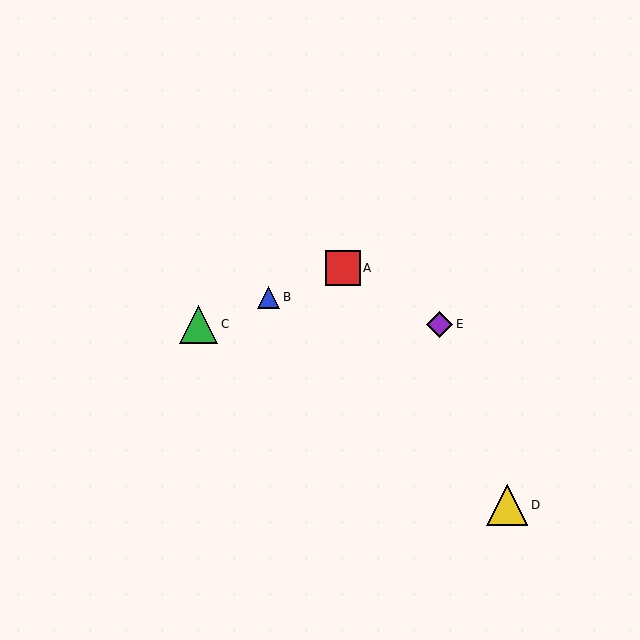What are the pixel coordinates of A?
Object A is at (343, 268).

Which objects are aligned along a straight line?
Objects A, B, C are aligned along a straight line.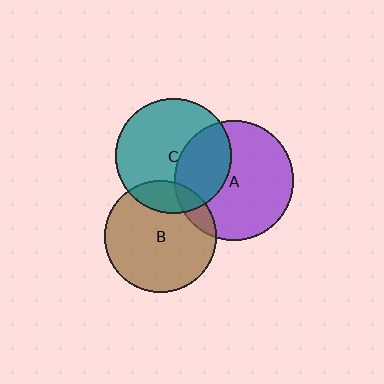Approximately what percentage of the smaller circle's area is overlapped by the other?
Approximately 35%.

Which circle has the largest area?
Circle A (purple).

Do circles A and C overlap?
Yes.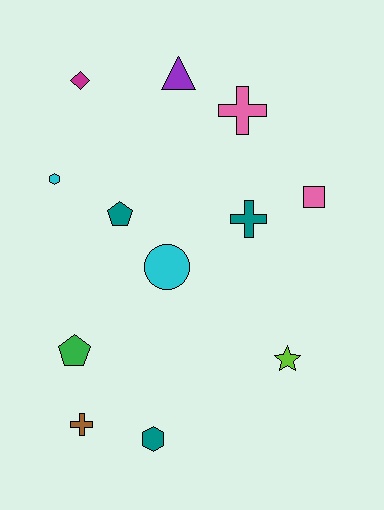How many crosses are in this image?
There are 3 crosses.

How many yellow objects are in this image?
There are no yellow objects.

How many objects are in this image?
There are 12 objects.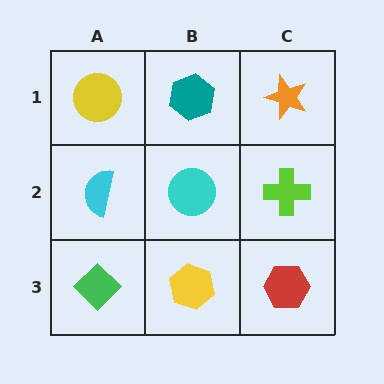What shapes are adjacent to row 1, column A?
A cyan semicircle (row 2, column A), a teal hexagon (row 1, column B).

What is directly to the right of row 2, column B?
A lime cross.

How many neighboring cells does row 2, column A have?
3.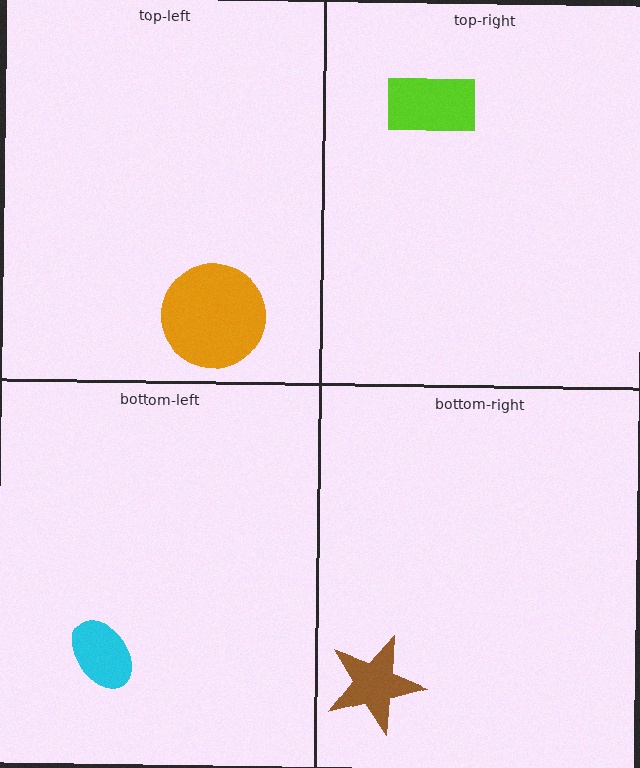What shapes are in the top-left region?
The orange circle.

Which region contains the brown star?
The bottom-right region.